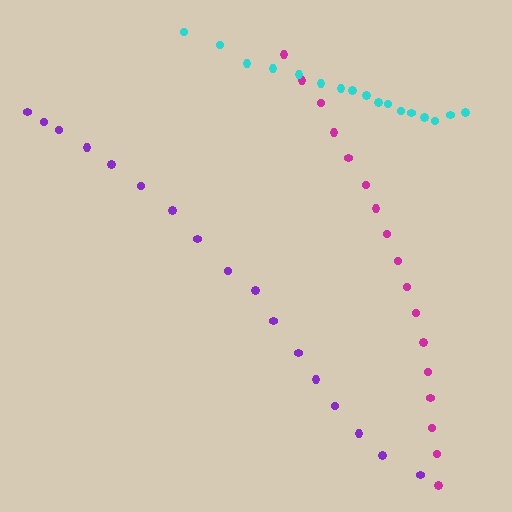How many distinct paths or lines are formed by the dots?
There are 3 distinct paths.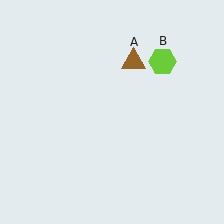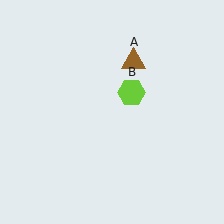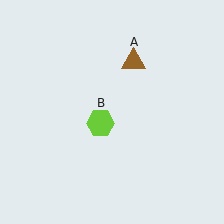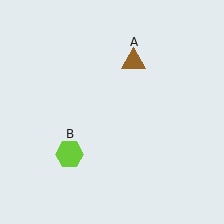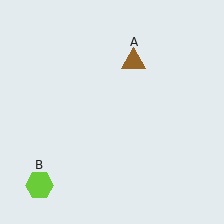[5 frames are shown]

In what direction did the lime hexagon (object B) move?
The lime hexagon (object B) moved down and to the left.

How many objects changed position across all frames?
1 object changed position: lime hexagon (object B).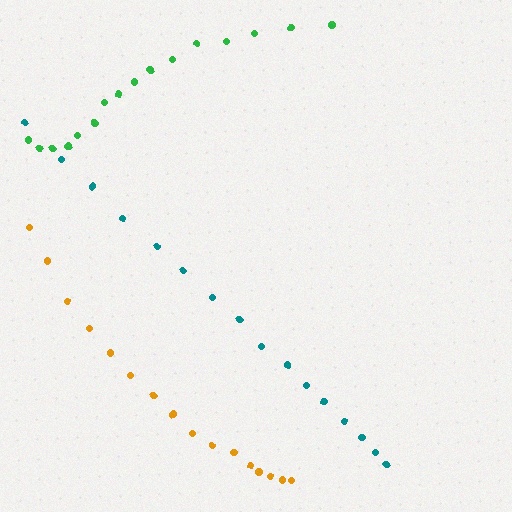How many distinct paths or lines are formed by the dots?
There are 3 distinct paths.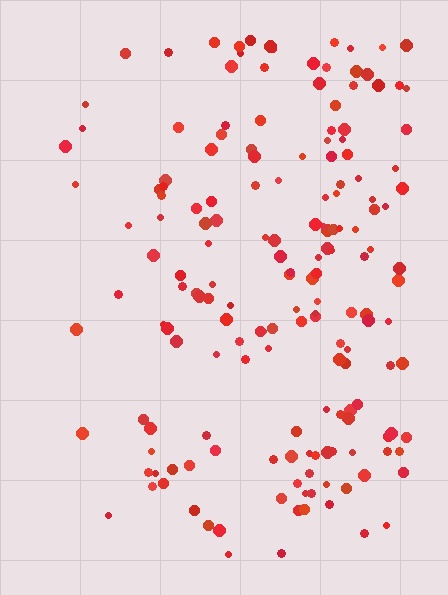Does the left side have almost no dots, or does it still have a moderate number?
Still a moderate number, just noticeably fewer than the right.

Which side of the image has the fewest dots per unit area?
The left.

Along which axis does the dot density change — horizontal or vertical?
Horizontal.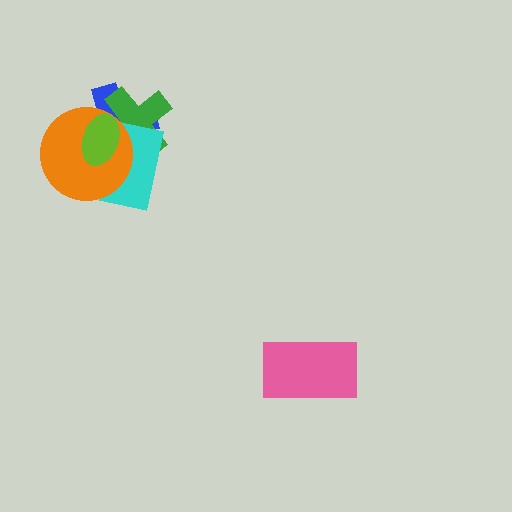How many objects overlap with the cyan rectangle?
4 objects overlap with the cyan rectangle.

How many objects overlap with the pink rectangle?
0 objects overlap with the pink rectangle.